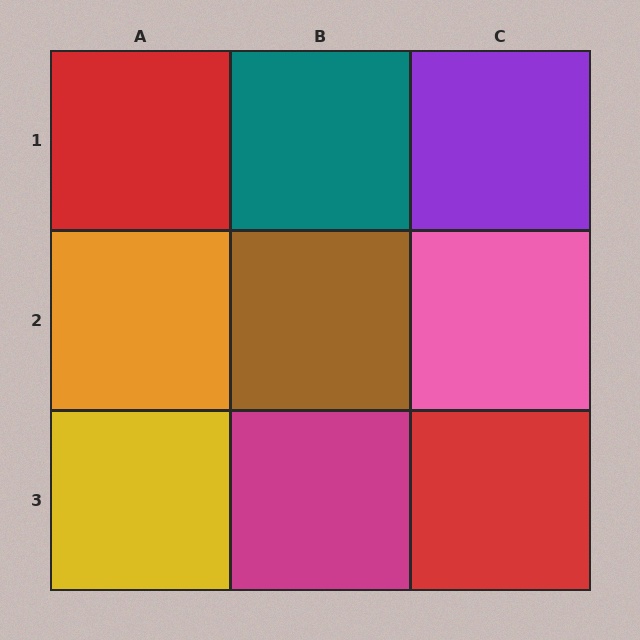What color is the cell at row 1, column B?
Teal.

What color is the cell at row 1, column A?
Red.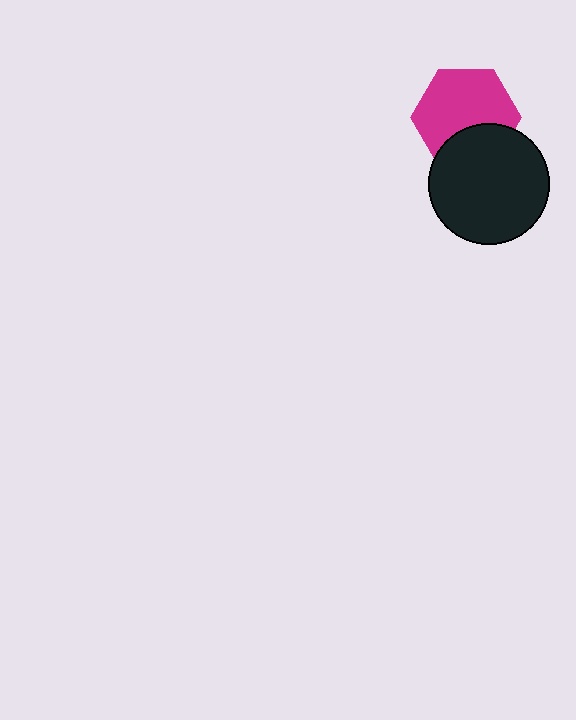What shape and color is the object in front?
The object in front is a black circle.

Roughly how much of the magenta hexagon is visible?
Most of it is visible (roughly 70%).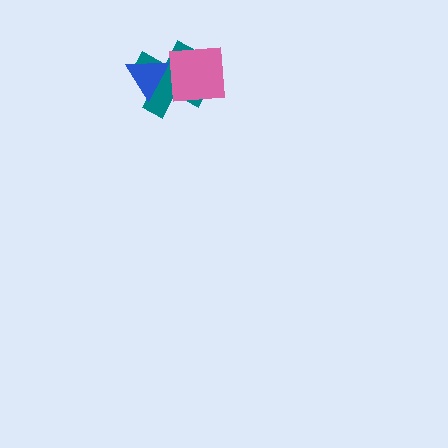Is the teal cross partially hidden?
Yes, it is partially covered by another shape.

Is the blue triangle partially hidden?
No, no other shape covers it.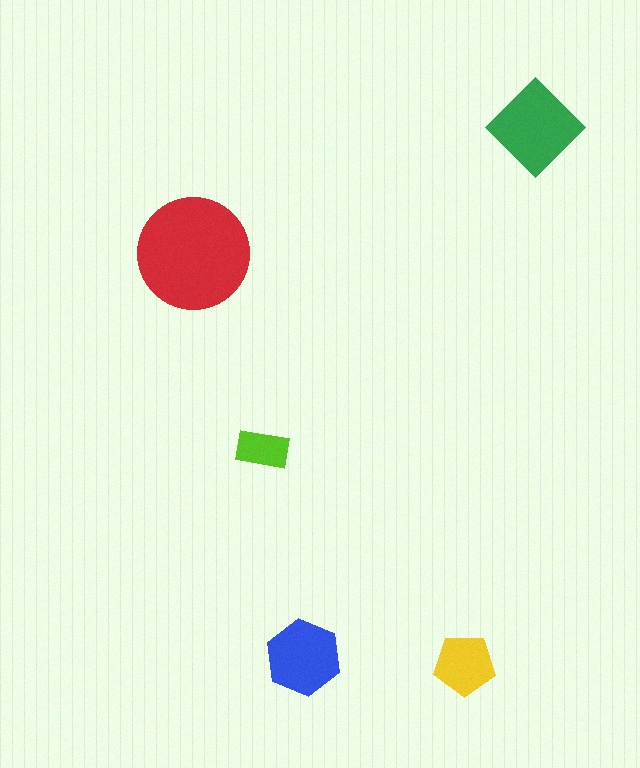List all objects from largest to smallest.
The red circle, the green diamond, the blue hexagon, the yellow pentagon, the lime rectangle.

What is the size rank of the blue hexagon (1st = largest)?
3rd.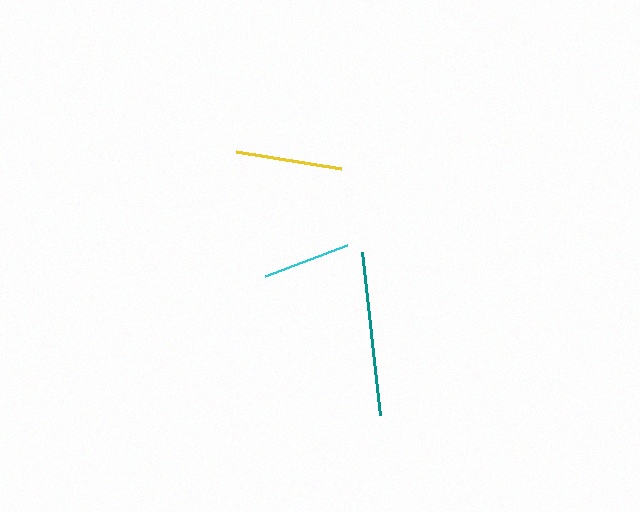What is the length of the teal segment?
The teal segment is approximately 165 pixels long.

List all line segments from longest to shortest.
From longest to shortest: teal, yellow, cyan.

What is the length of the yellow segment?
The yellow segment is approximately 106 pixels long.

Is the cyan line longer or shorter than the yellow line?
The yellow line is longer than the cyan line.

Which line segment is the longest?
The teal line is the longest at approximately 165 pixels.